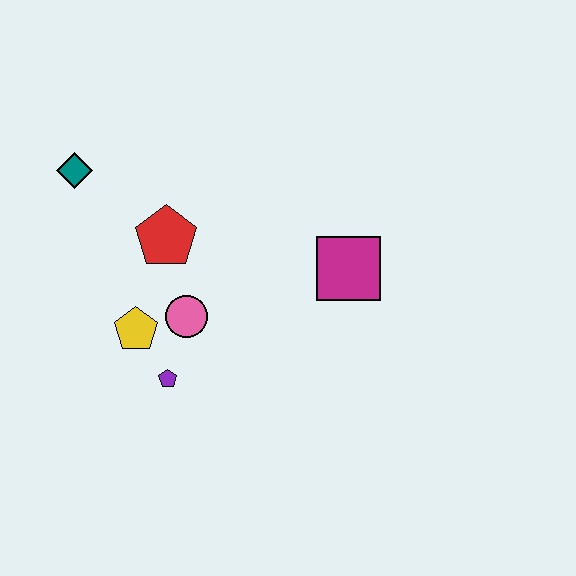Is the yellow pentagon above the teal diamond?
No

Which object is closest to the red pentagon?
The pink circle is closest to the red pentagon.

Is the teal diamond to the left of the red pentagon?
Yes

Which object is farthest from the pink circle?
The teal diamond is farthest from the pink circle.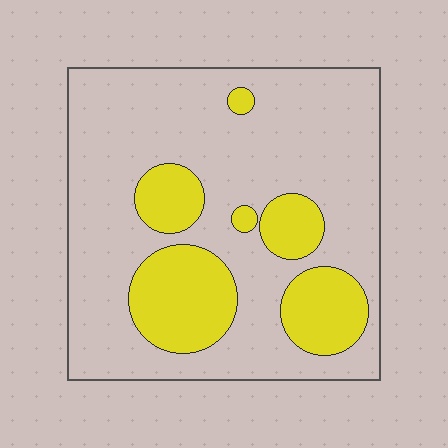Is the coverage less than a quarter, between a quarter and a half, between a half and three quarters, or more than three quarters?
Less than a quarter.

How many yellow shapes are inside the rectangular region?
6.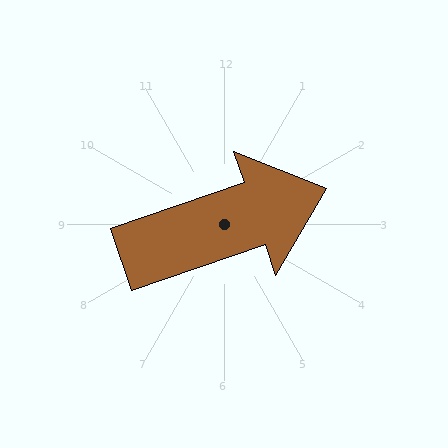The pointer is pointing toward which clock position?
Roughly 2 o'clock.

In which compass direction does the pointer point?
East.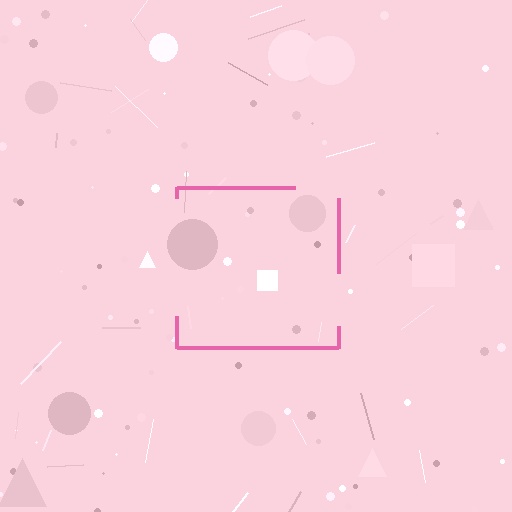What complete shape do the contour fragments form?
The contour fragments form a square.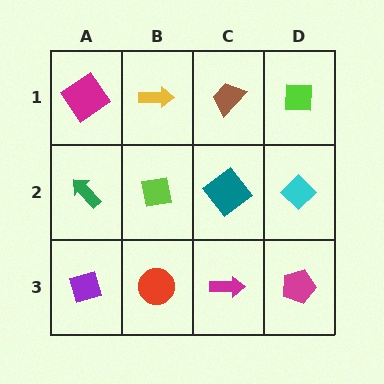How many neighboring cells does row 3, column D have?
2.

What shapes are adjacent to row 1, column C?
A teal diamond (row 2, column C), a yellow arrow (row 1, column B), a lime square (row 1, column D).